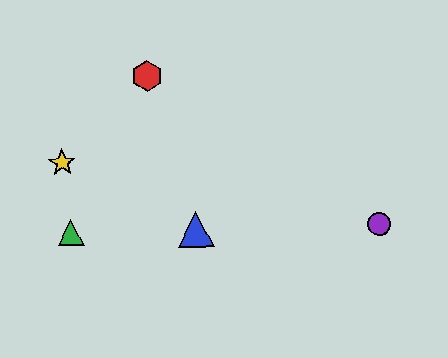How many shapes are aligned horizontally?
3 shapes (the blue triangle, the green triangle, the purple circle) are aligned horizontally.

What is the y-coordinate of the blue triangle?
The blue triangle is at y≈229.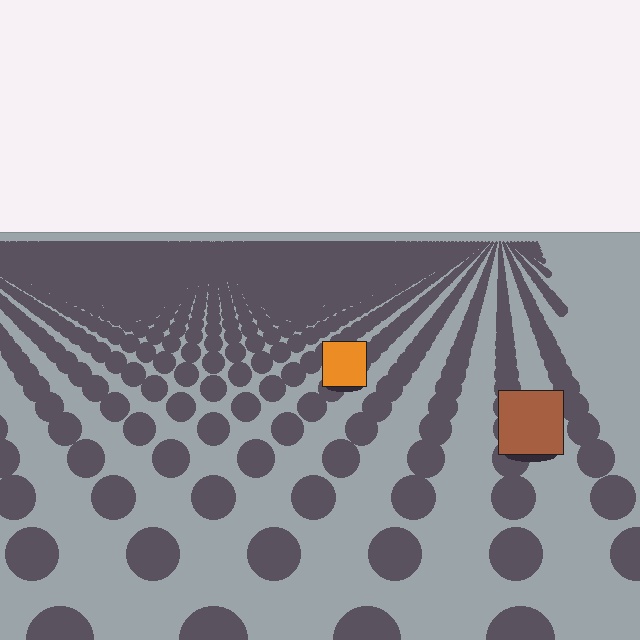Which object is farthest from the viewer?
The orange square is farthest from the viewer. It appears smaller and the ground texture around it is denser.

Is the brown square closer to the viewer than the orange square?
Yes. The brown square is closer — you can tell from the texture gradient: the ground texture is coarser near it.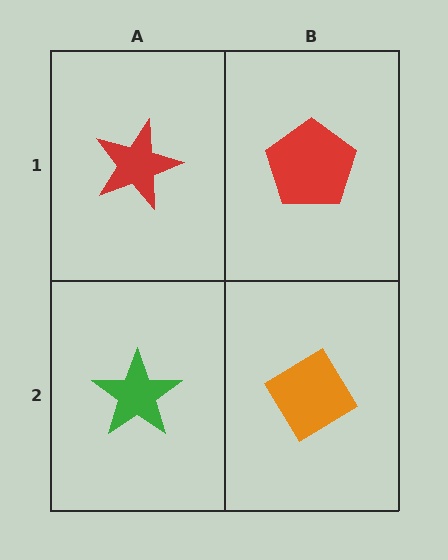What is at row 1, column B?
A red pentagon.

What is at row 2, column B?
An orange diamond.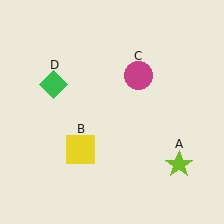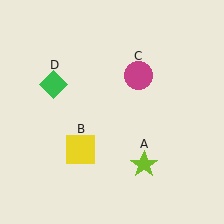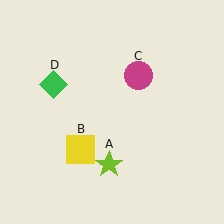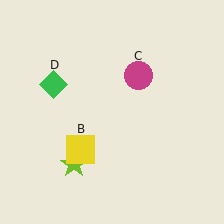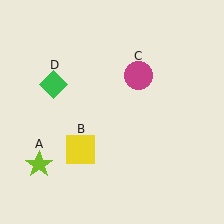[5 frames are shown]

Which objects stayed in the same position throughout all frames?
Yellow square (object B) and magenta circle (object C) and green diamond (object D) remained stationary.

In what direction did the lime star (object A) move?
The lime star (object A) moved left.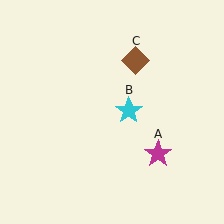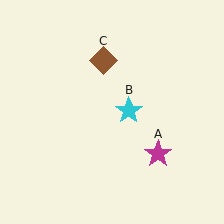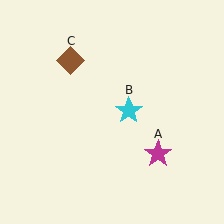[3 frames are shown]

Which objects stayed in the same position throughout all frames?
Magenta star (object A) and cyan star (object B) remained stationary.